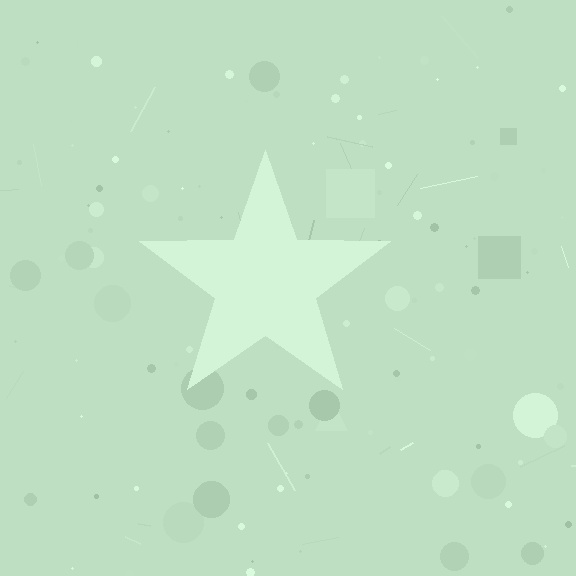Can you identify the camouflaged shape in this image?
The camouflaged shape is a star.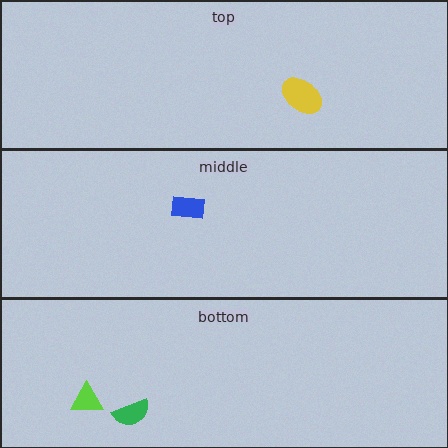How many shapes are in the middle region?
1.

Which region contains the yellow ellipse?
The top region.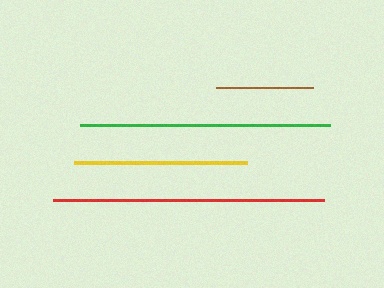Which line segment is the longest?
The red line is the longest at approximately 271 pixels.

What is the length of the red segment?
The red segment is approximately 271 pixels long.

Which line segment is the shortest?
The brown line is the shortest at approximately 96 pixels.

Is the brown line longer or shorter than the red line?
The red line is longer than the brown line.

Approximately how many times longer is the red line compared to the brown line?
The red line is approximately 2.8 times the length of the brown line.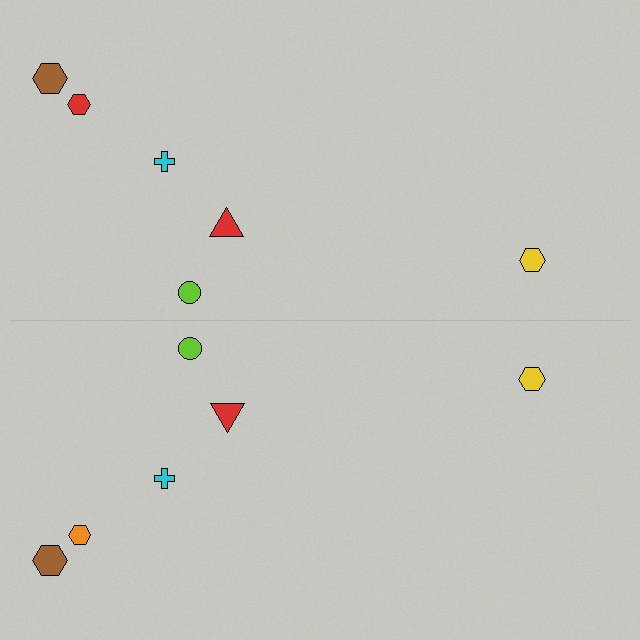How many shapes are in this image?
There are 12 shapes in this image.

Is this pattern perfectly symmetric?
No, the pattern is not perfectly symmetric. The orange hexagon on the bottom side breaks the symmetry — its mirror counterpart is red.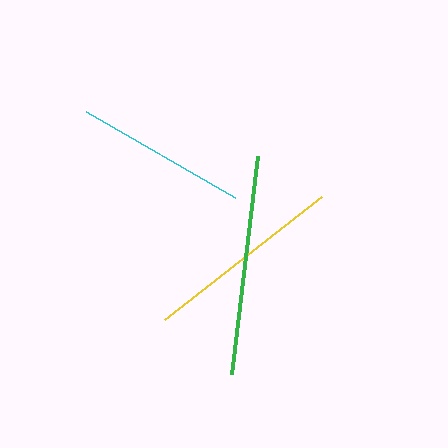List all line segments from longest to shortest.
From longest to shortest: green, yellow, cyan.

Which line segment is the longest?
The green line is the longest at approximately 219 pixels.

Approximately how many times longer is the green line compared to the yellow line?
The green line is approximately 1.1 times the length of the yellow line.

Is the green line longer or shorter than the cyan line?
The green line is longer than the cyan line.